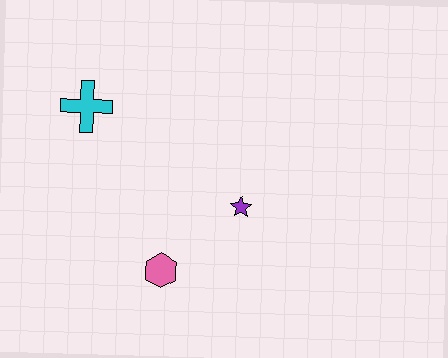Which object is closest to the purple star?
The pink hexagon is closest to the purple star.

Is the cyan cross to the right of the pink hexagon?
No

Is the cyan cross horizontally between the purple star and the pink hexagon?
No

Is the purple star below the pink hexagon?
No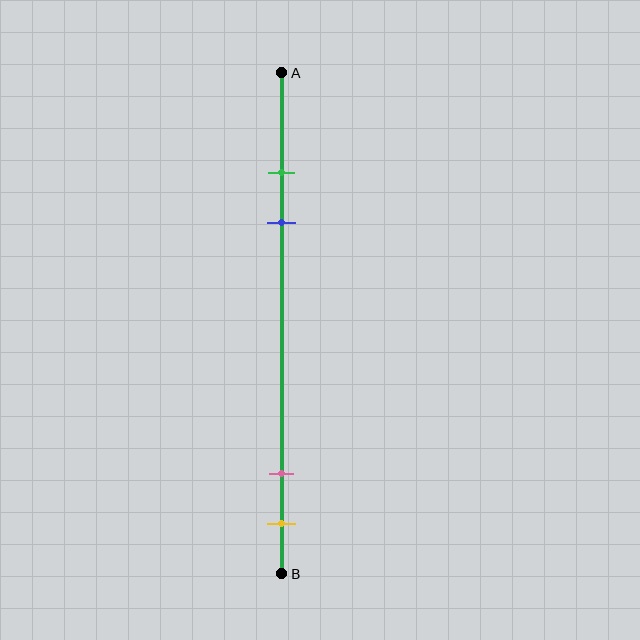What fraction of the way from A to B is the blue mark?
The blue mark is approximately 30% (0.3) of the way from A to B.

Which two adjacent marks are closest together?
The green and blue marks are the closest adjacent pair.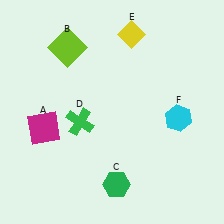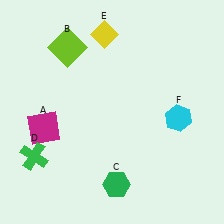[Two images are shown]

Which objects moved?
The objects that moved are: the green cross (D), the yellow diamond (E).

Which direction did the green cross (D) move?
The green cross (D) moved left.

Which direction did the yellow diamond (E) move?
The yellow diamond (E) moved left.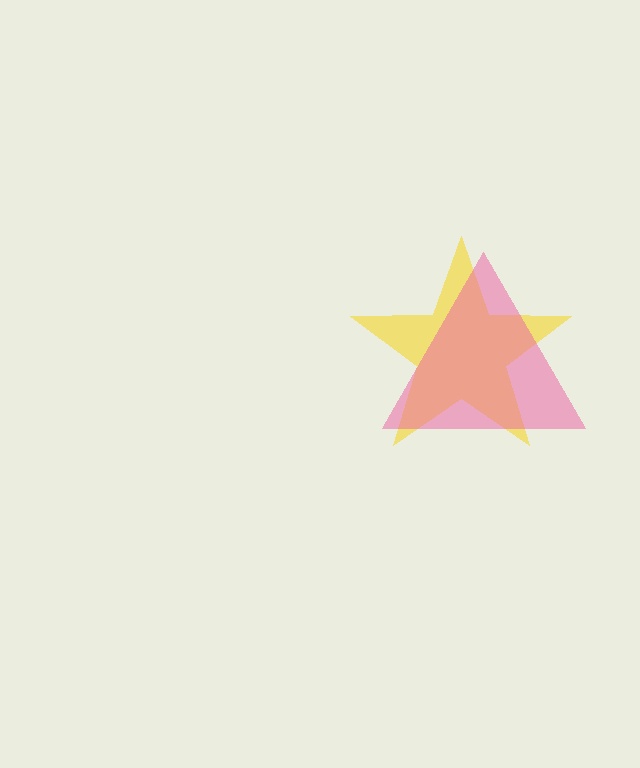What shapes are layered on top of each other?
The layered shapes are: a yellow star, a pink triangle.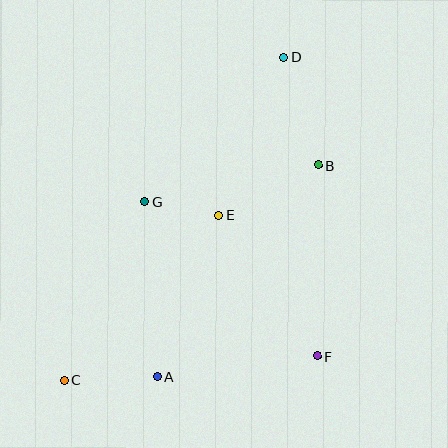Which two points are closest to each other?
Points E and G are closest to each other.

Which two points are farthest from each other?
Points C and D are farthest from each other.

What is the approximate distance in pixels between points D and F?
The distance between D and F is approximately 300 pixels.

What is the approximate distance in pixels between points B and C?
The distance between B and C is approximately 333 pixels.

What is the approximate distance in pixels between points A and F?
The distance between A and F is approximately 161 pixels.